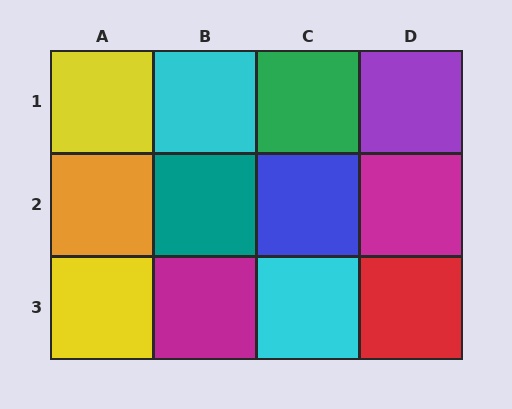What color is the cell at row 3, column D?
Red.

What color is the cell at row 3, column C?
Cyan.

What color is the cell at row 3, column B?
Magenta.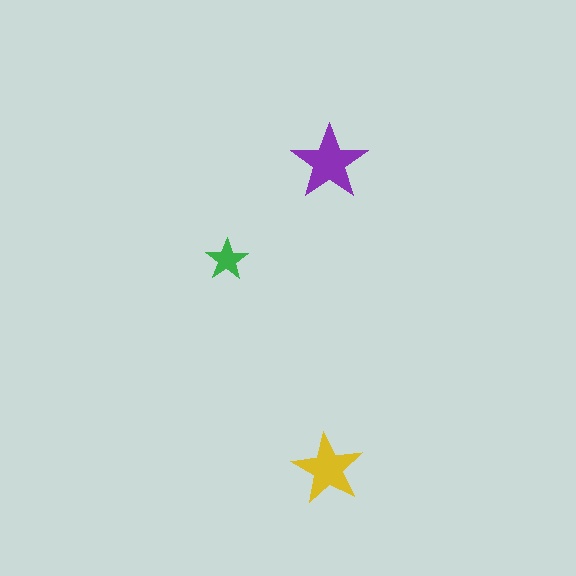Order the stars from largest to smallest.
the purple one, the yellow one, the green one.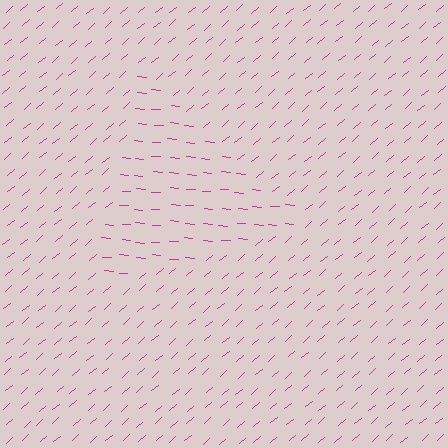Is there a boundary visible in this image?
Yes, there is a texture boundary formed by a change in line orientation.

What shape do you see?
I see a triangle.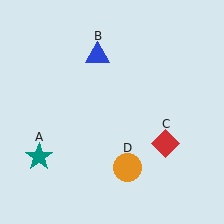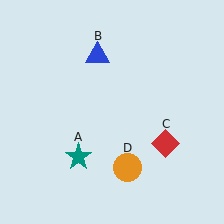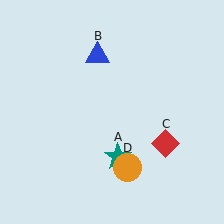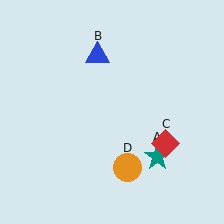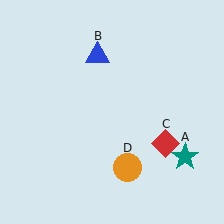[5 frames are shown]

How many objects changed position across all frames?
1 object changed position: teal star (object A).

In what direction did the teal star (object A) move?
The teal star (object A) moved right.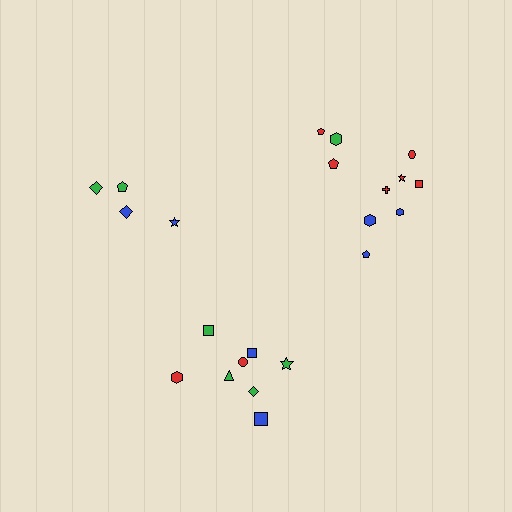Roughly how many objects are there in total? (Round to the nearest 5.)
Roughly 20 objects in total.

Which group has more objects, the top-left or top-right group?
The top-right group.